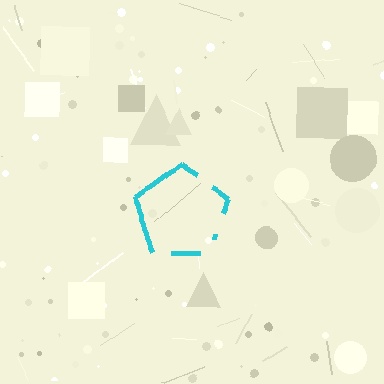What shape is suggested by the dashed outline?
The dashed outline suggests a pentagon.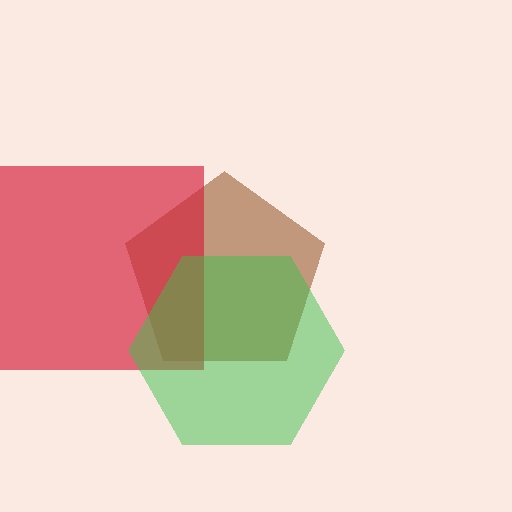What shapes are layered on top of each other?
The layered shapes are: a brown pentagon, a red square, a green hexagon.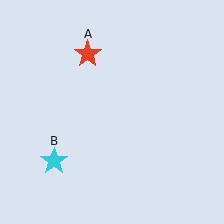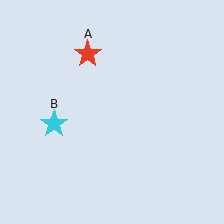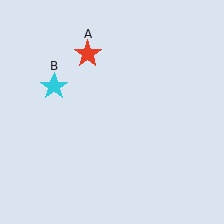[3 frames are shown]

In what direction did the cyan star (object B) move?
The cyan star (object B) moved up.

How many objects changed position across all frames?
1 object changed position: cyan star (object B).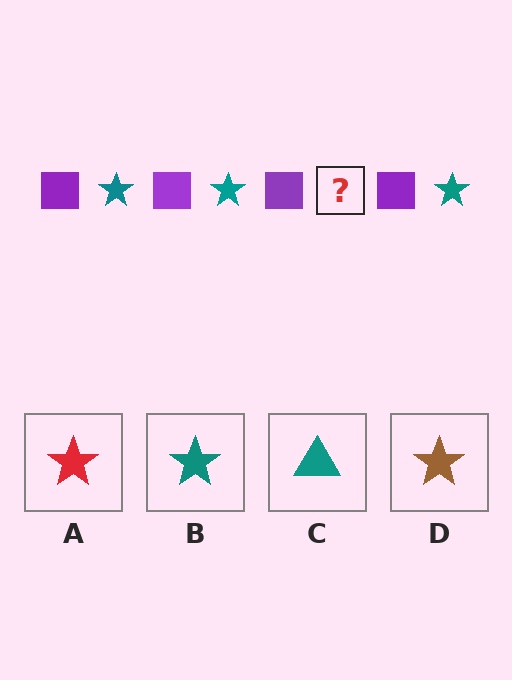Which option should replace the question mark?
Option B.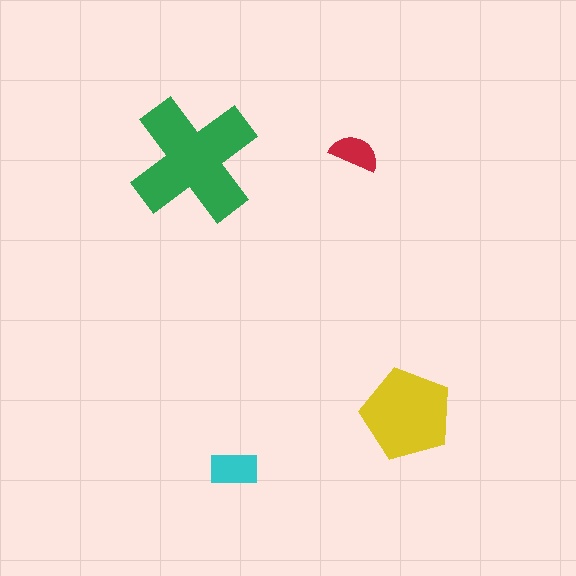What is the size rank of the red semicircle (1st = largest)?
4th.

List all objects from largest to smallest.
The green cross, the yellow pentagon, the cyan rectangle, the red semicircle.